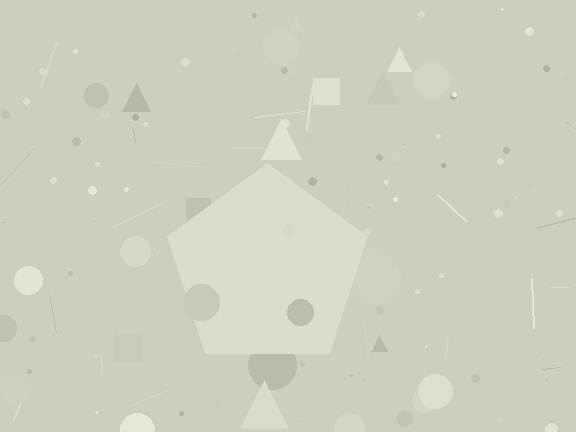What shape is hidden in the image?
A pentagon is hidden in the image.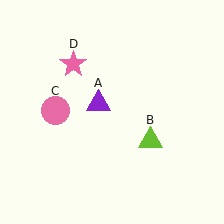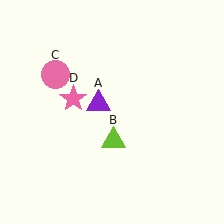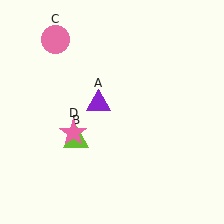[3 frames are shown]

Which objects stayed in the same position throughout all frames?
Purple triangle (object A) remained stationary.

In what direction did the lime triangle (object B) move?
The lime triangle (object B) moved left.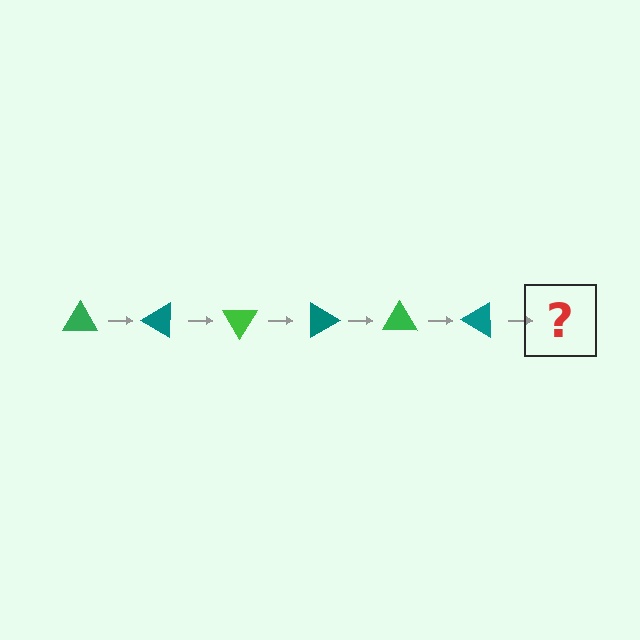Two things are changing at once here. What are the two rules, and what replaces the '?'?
The two rules are that it rotates 30 degrees each step and the color cycles through green and teal. The '?' should be a green triangle, rotated 180 degrees from the start.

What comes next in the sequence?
The next element should be a green triangle, rotated 180 degrees from the start.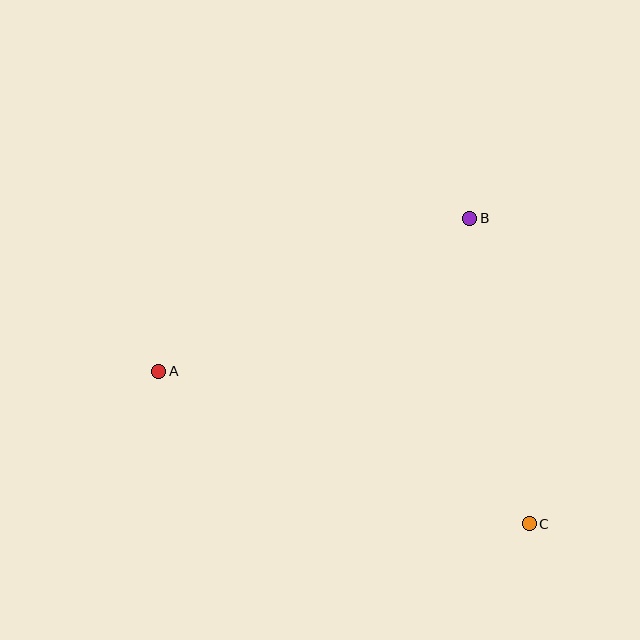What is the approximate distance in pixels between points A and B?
The distance between A and B is approximately 346 pixels.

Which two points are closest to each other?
Points B and C are closest to each other.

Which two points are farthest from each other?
Points A and C are farthest from each other.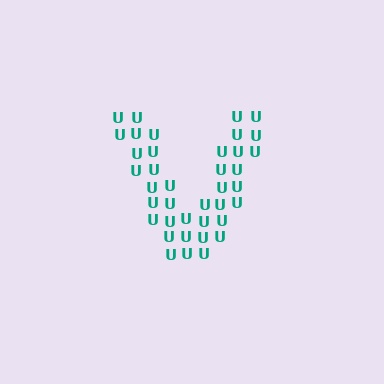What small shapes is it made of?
It is made of small letter U's.